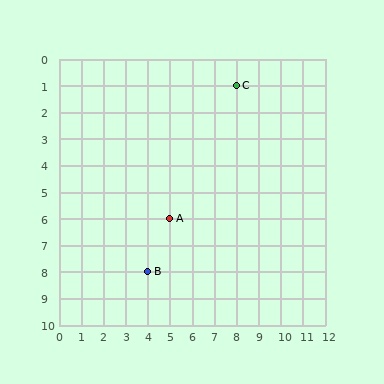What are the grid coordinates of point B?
Point B is at grid coordinates (4, 8).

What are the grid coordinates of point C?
Point C is at grid coordinates (8, 1).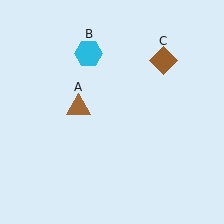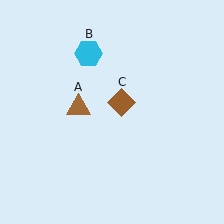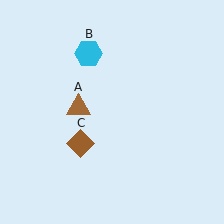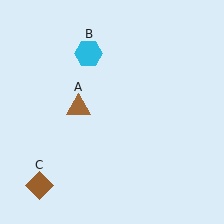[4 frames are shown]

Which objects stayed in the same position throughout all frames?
Brown triangle (object A) and cyan hexagon (object B) remained stationary.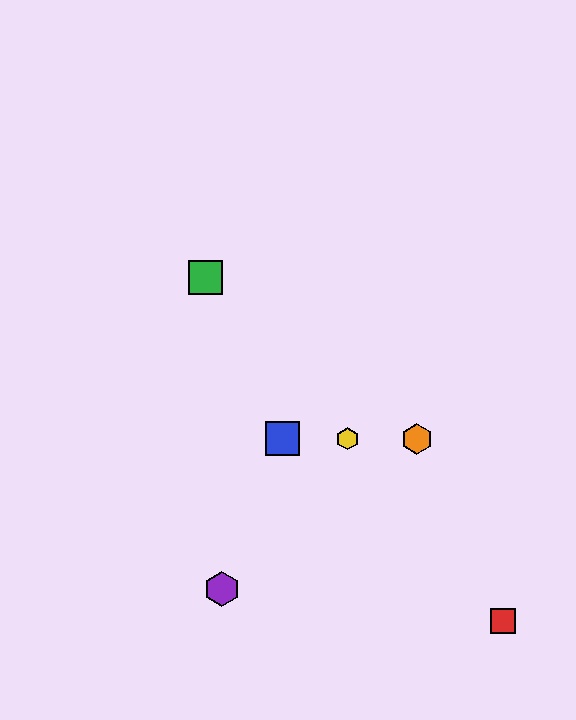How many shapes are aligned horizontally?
3 shapes (the blue square, the yellow hexagon, the orange hexagon) are aligned horizontally.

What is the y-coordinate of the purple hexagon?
The purple hexagon is at y≈589.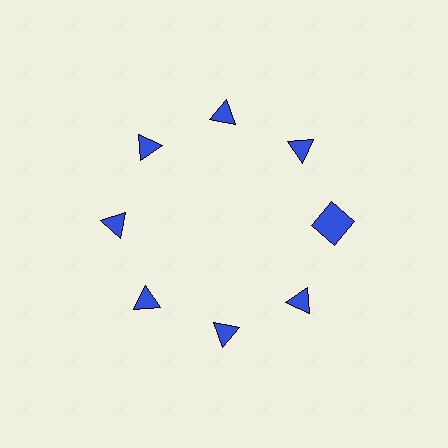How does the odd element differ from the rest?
It has a different shape: square instead of triangle.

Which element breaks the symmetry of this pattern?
The blue square at roughly the 3 o'clock position breaks the symmetry. All other shapes are blue triangles.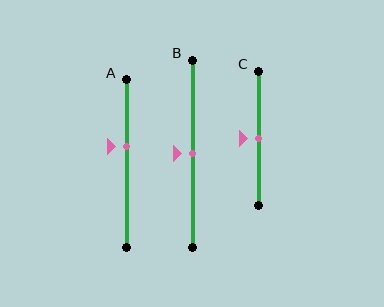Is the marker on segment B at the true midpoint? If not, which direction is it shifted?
Yes, the marker on segment B is at the true midpoint.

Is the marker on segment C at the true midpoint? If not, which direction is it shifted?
Yes, the marker on segment C is at the true midpoint.